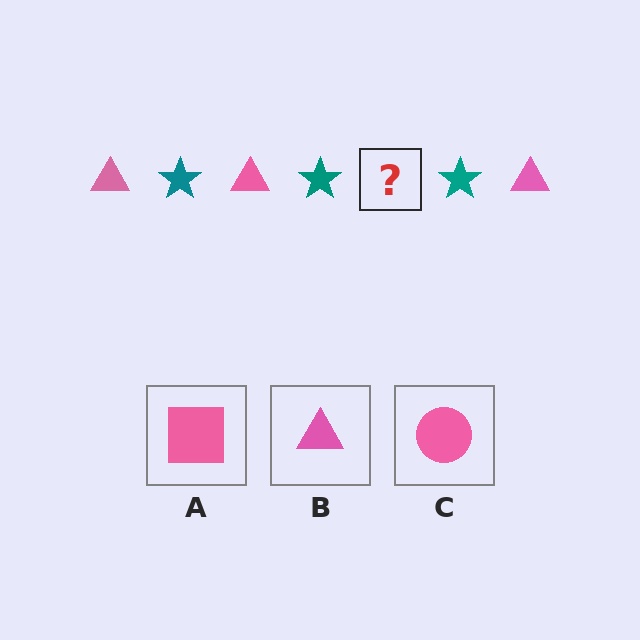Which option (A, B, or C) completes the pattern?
B.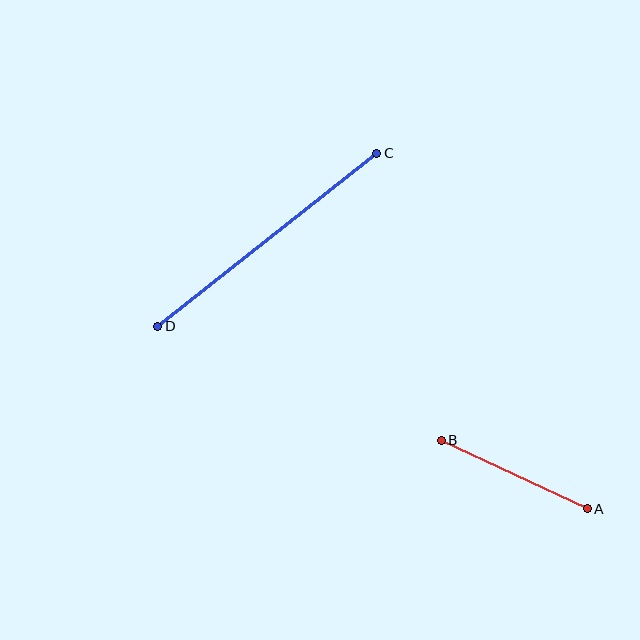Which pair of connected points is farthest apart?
Points C and D are farthest apart.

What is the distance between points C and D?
The distance is approximately 279 pixels.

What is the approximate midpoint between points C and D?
The midpoint is at approximately (267, 240) pixels.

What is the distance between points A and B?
The distance is approximately 161 pixels.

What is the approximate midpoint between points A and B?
The midpoint is at approximately (514, 475) pixels.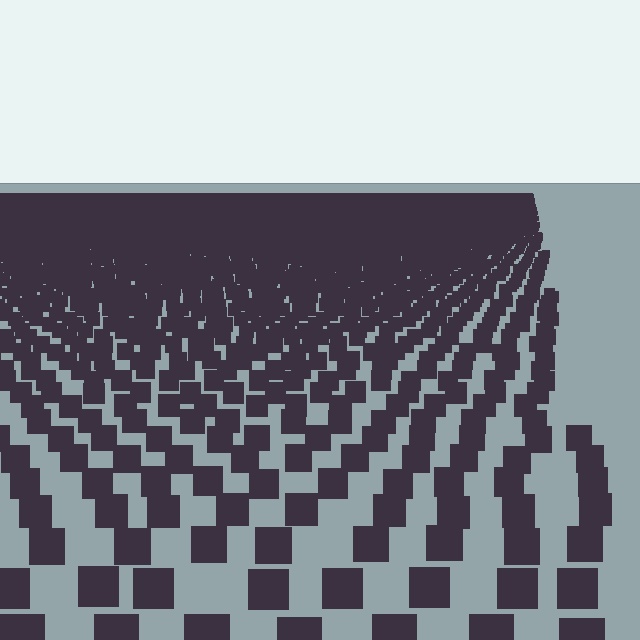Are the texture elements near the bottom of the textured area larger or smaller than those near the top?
Larger. Near the bottom, elements are closer to the viewer and appear at a bigger on-screen size.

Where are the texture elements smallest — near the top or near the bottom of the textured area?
Near the top.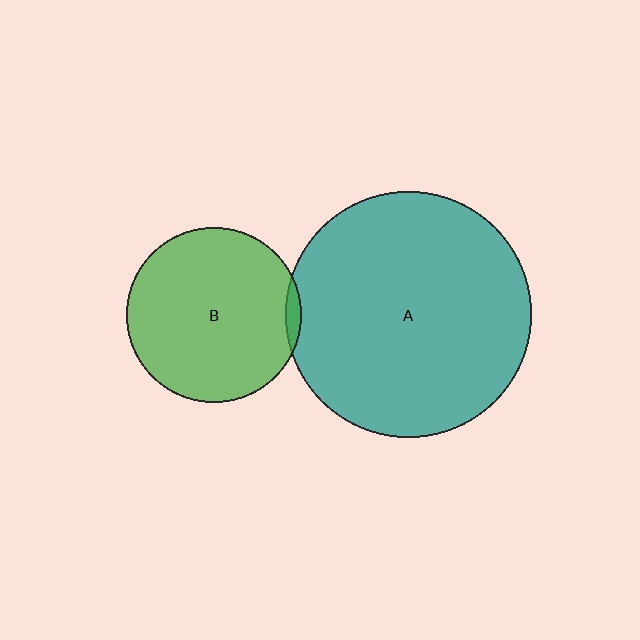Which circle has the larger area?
Circle A (teal).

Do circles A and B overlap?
Yes.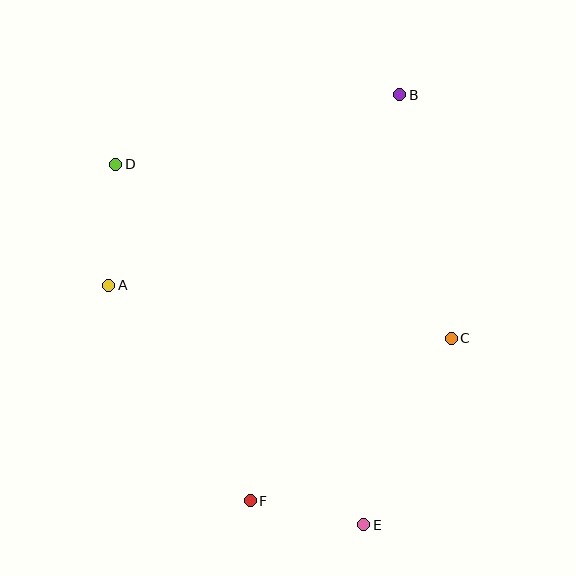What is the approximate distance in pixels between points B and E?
The distance between B and E is approximately 431 pixels.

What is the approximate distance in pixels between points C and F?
The distance between C and F is approximately 259 pixels.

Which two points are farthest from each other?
Points D and E are farthest from each other.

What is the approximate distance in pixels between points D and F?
The distance between D and F is approximately 362 pixels.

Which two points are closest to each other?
Points E and F are closest to each other.